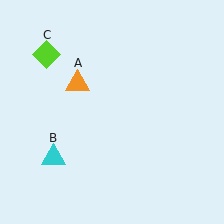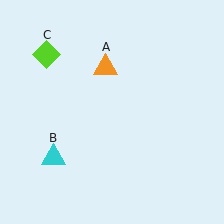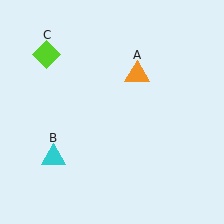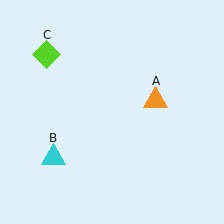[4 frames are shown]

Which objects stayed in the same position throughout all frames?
Cyan triangle (object B) and lime diamond (object C) remained stationary.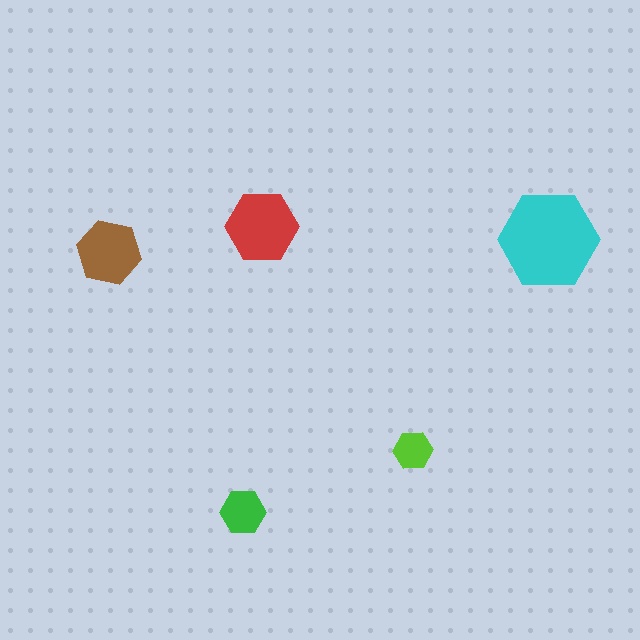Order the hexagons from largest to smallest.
the cyan one, the red one, the brown one, the green one, the lime one.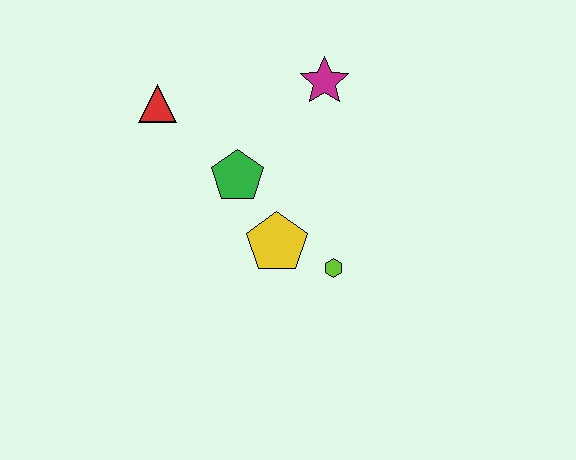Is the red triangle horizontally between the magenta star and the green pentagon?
No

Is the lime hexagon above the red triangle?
No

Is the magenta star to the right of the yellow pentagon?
Yes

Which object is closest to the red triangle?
The green pentagon is closest to the red triangle.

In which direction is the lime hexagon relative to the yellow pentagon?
The lime hexagon is to the right of the yellow pentagon.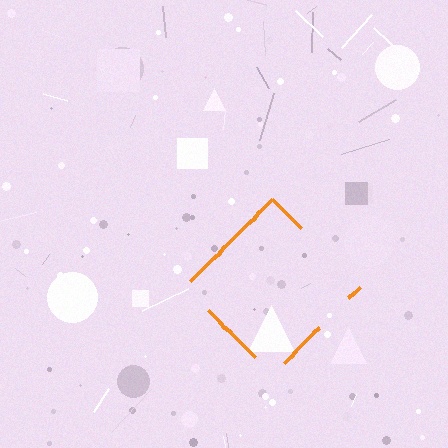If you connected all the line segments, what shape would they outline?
They would outline a diamond.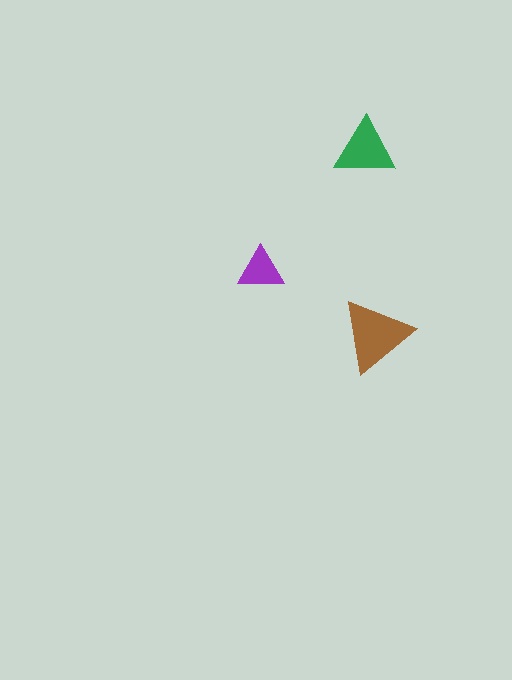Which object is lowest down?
The brown triangle is bottommost.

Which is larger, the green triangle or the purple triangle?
The green one.